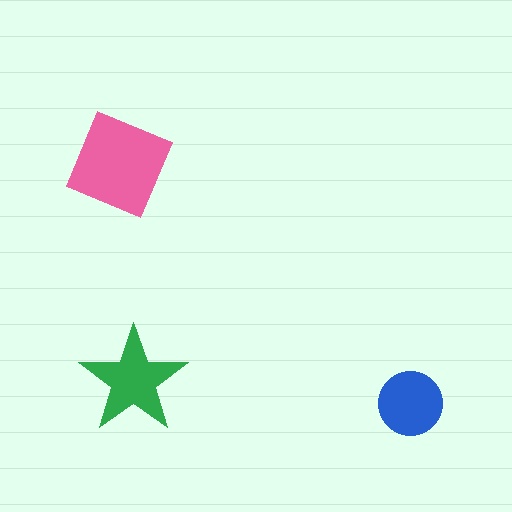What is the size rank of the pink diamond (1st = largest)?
1st.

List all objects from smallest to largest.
The blue circle, the green star, the pink diamond.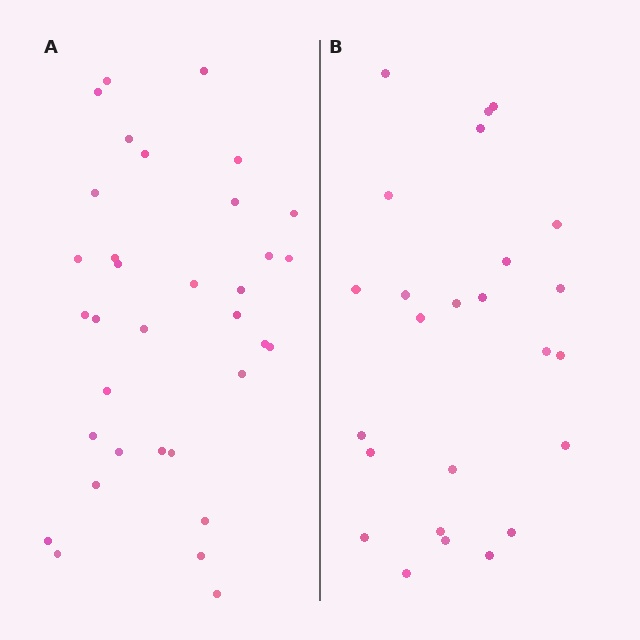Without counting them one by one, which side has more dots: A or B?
Region A (the left region) has more dots.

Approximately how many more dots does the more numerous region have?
Region A has roughly 8 or so more dots than region B.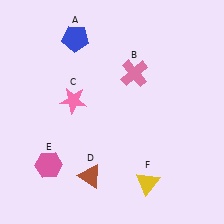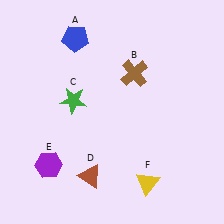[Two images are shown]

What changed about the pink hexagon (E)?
In Image 1, E is pink. In Image 2, it changed to purple.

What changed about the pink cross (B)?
In Image 1, B is pink. In Image 2, it changed to brown.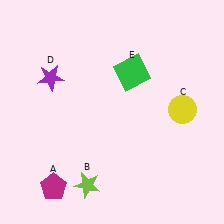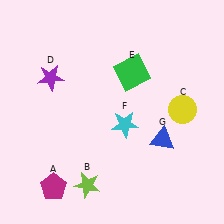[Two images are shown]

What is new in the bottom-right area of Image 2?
A blue triangle (G) was added in the bottom-right area of Image 2.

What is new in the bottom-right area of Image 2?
A cyan star (F) was added in the bottom-right area of Image 2.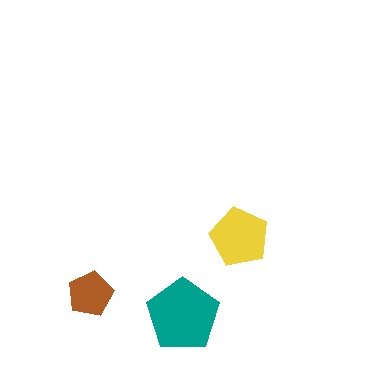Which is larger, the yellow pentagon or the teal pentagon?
The teal one.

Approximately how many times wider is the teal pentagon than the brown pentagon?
About 1.5 times wider.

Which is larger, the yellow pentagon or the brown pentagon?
The yellow one.